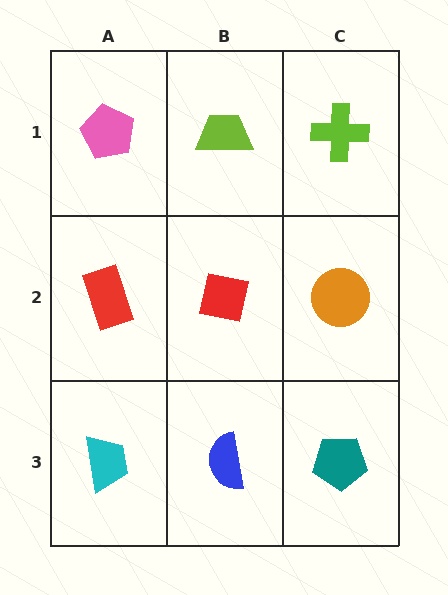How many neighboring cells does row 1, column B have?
3.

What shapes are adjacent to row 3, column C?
An orange circle (row 2, column C), a blue semicircle (row 3, column B).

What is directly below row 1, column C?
An orange circle.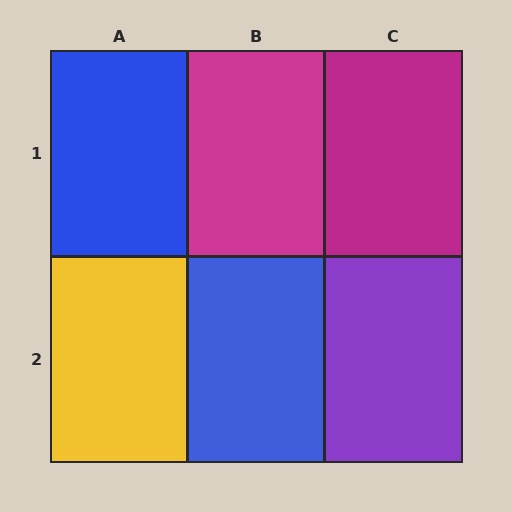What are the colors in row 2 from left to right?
Yellow, blue, purple.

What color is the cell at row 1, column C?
Magenta.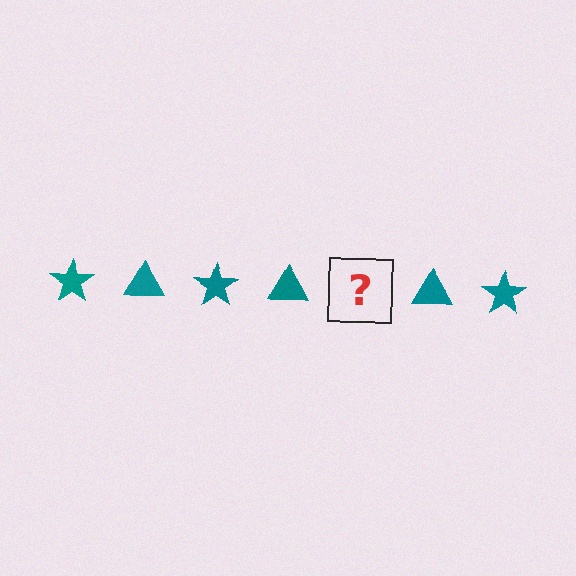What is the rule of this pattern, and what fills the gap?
The rule is that the pattern cycles through star, triangle shapes in teal. The gap should be filled with a teal star.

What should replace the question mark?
The question mark should be replaced with a teal star.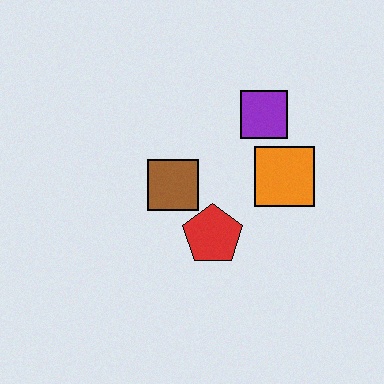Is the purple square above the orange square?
Yes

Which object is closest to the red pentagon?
The brown square is closest to the red pentagon.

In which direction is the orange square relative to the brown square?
The orange square is to the right of the brown square.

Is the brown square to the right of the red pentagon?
No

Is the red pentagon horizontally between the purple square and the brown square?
Yes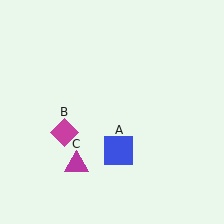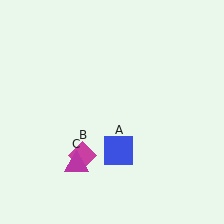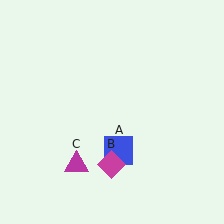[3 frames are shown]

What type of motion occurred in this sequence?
The magenta diamond (object B) rotated counterclockwise around the center of the scene.